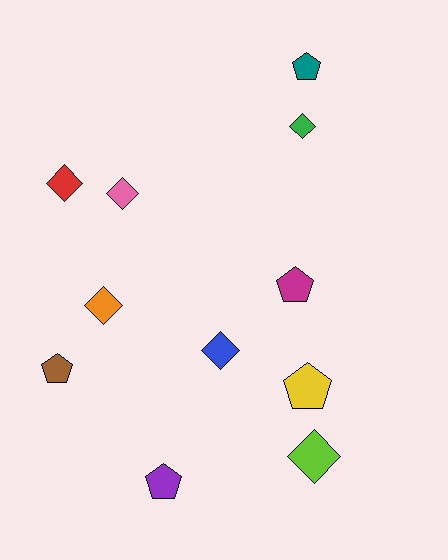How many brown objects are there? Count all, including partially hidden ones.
There is 1 brown object.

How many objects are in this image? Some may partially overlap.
There are 11 objects.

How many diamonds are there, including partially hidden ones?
There are 6 diamonds.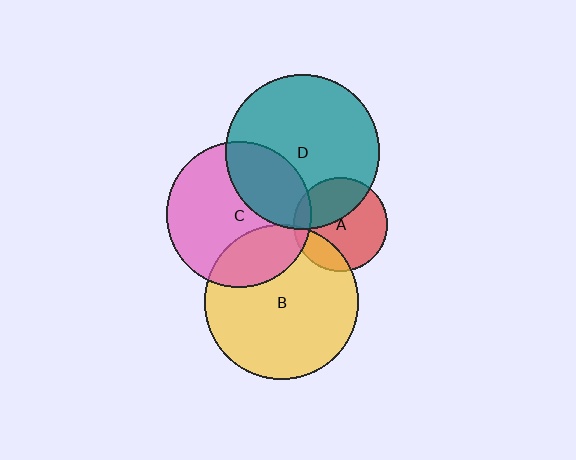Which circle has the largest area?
Circle B (yellow).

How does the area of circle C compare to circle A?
Approximately 2.4 times.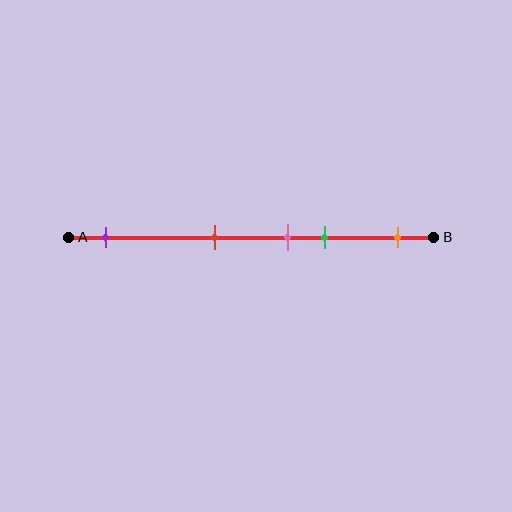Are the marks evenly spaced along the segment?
No, the marks are not evenly spaced.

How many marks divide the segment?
There are 5 marks dividing the segment.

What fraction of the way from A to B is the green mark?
The green mark is approximately 70% (0.7) of the way from A to B.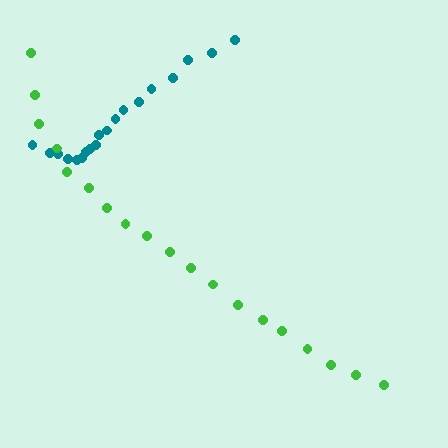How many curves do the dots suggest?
There are 2 distinct paths.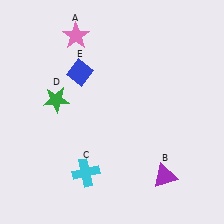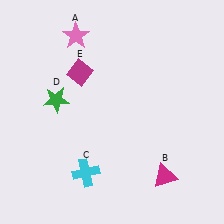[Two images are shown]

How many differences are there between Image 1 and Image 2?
There are 2 differences between the two images.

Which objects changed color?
B changed from purple to magenta. E changed from blue to magenta.